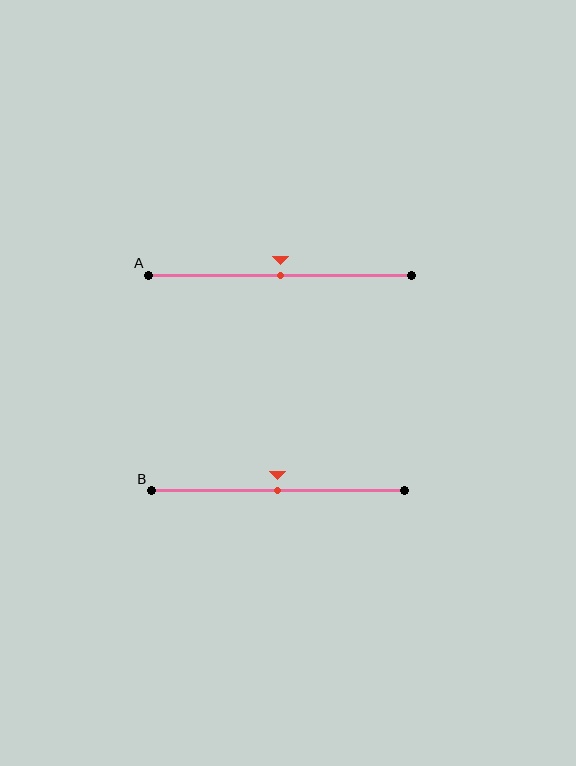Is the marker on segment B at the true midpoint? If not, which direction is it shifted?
Yes, the marker on segment B is at the true midpoint.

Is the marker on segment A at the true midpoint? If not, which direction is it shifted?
Yes, the marker on segment A is at the true midpoint.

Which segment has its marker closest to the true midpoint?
Segment A has its marker closest to the true midpoint.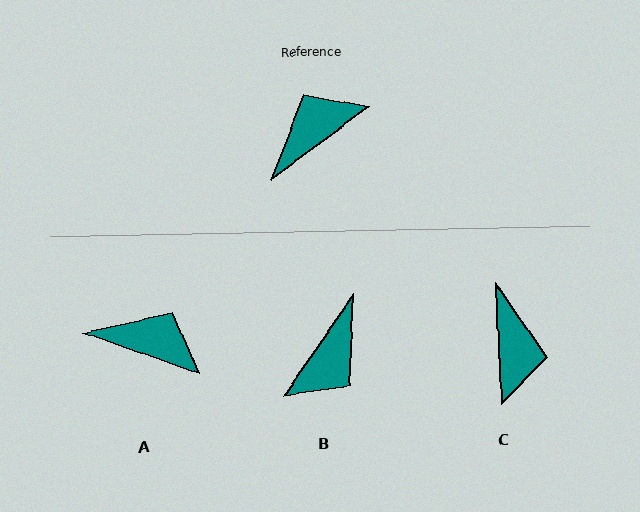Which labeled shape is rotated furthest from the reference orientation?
B, about 161 degrees away.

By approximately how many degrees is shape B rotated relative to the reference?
Approximately 161 degrees clockwise.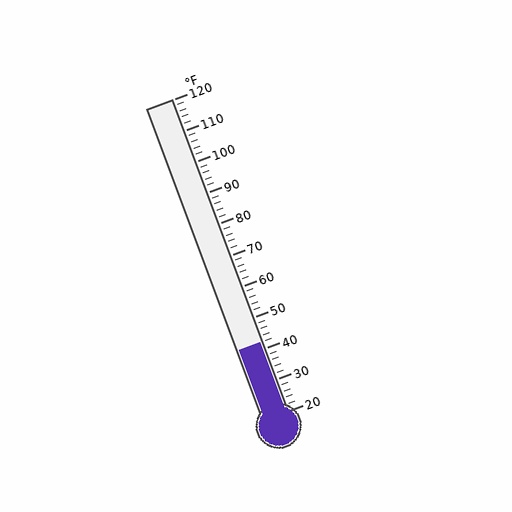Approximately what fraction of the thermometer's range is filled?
The thermometer is filled to approximately 20% of its range.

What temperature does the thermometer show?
The thermometer shows approximately 42°F.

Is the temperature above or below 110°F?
The temperature is below 110°F.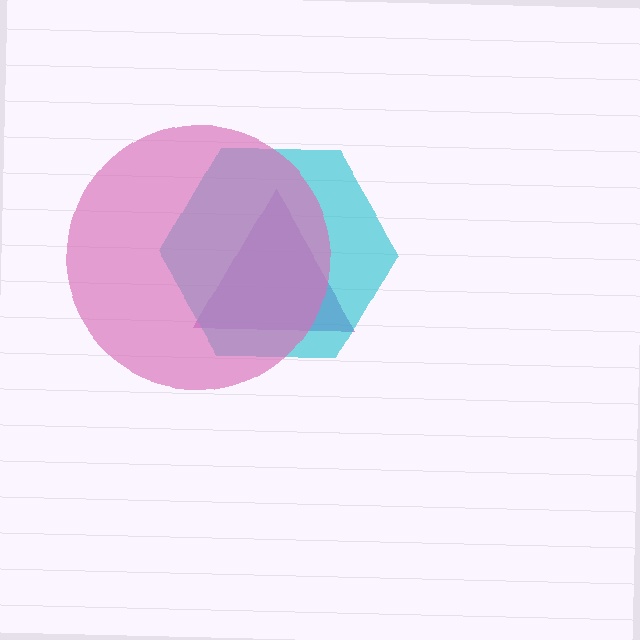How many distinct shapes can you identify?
There are 3 distinct shapes: a purple triangle, a cyan hexagon, a pink circle.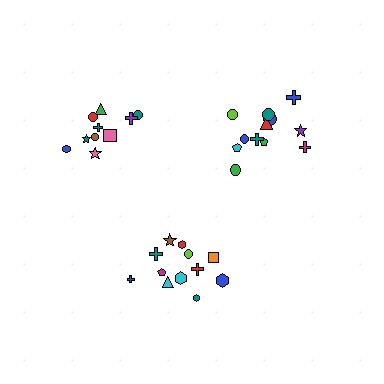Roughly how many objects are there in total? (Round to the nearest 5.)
Roughly 35 objects in total.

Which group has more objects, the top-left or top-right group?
The top-right group.